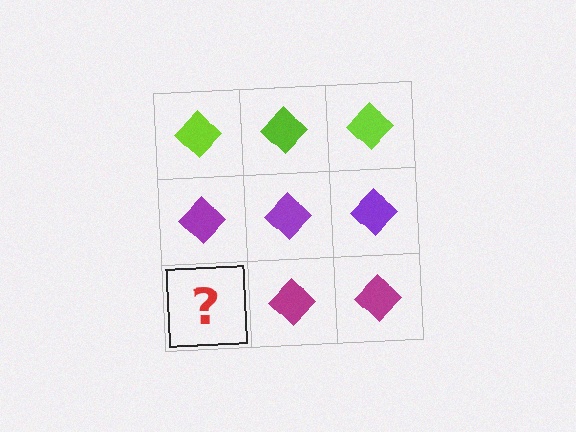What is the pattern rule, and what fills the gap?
The rule is that each row has a consistent color. The gap should be filled with a magenta diamond.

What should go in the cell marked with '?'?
The missing cell should contain a magenta diamond.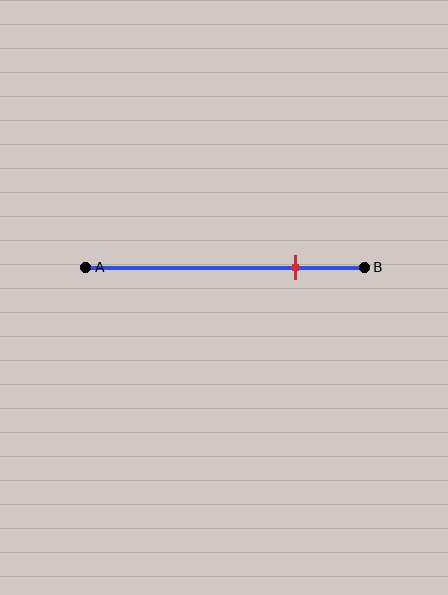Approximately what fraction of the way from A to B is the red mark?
The red mark is approximately 75% of the way from A to B.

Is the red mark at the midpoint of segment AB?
No, the mark is at about 75% from A, not at the 50% midpoint.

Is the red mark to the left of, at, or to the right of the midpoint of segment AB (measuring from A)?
The red mark is to the right of the midpoint of segment AB.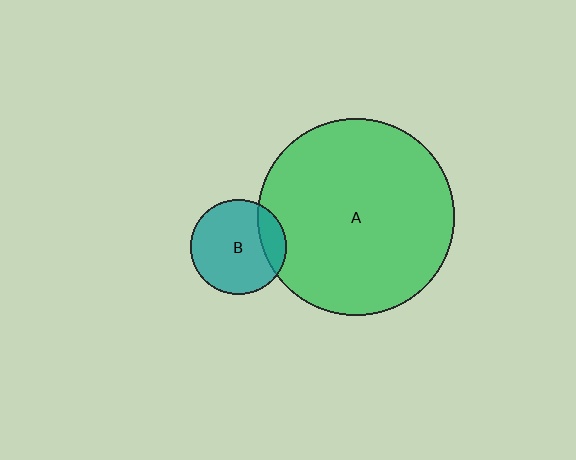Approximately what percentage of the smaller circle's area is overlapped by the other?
Approximately 20%.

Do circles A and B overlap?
Yes.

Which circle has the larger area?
Circle A (green).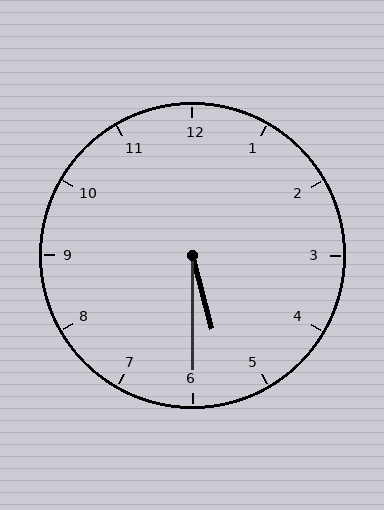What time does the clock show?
5:30.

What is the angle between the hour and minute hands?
Approximately 15 degrees.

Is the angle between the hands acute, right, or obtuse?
It is acute.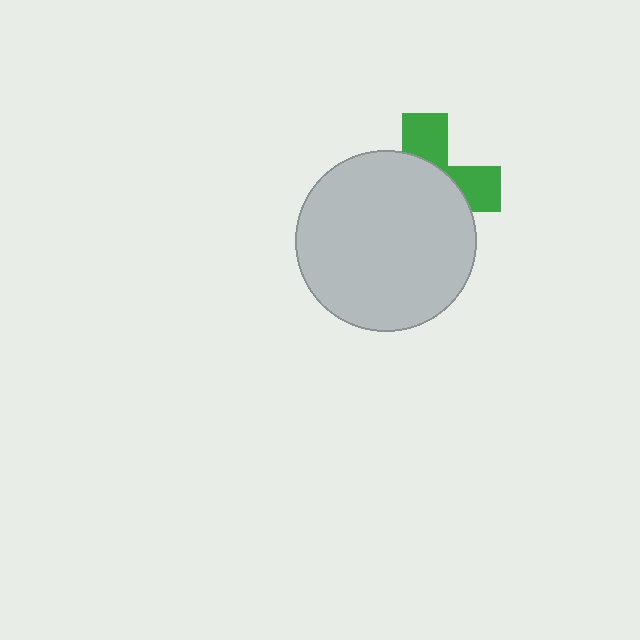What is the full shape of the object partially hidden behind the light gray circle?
The partially hidden object is a green cross.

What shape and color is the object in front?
The object in front is a light gray circle.